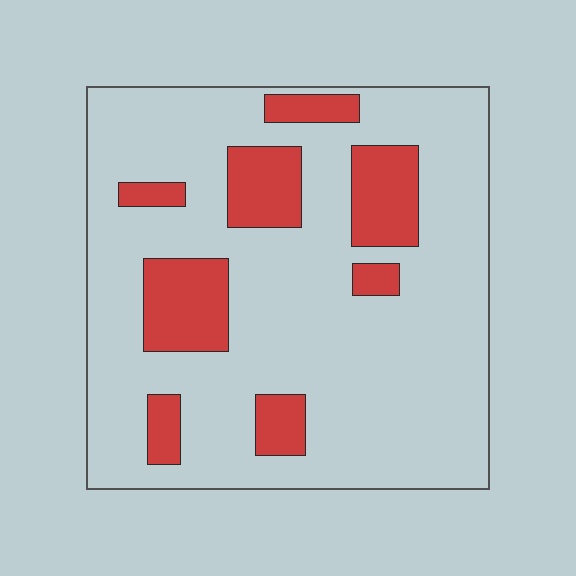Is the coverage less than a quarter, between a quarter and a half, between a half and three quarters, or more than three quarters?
Less than a quarter.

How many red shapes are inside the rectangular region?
8.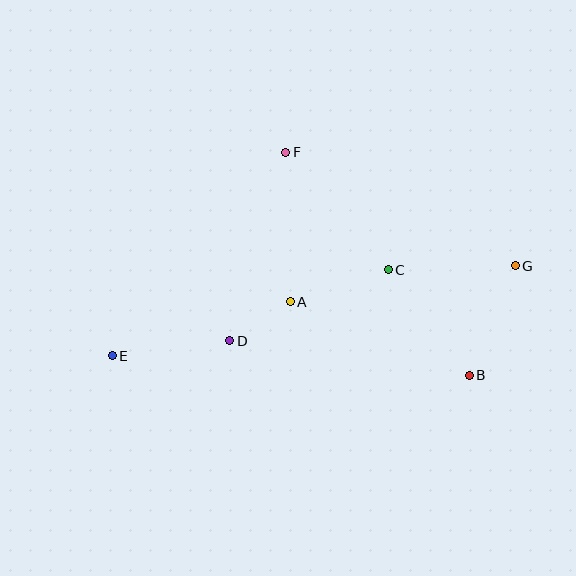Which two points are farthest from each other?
Points E and G are farthest from each other.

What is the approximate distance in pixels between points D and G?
The distance between D and G is approximately 295 pixels.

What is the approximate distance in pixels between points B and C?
The distance between B and C is approximately 133 pixels.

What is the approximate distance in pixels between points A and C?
The distance between A and C is approximately 103 pixels.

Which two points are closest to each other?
Points A and D are closest to each other.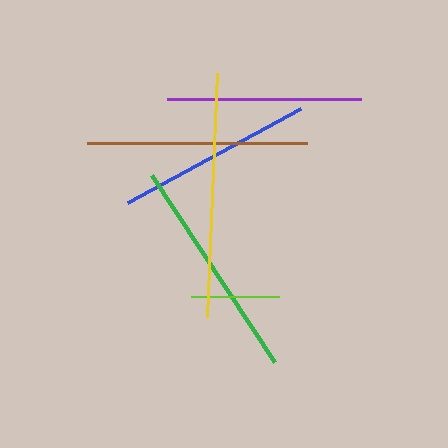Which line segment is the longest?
The yellow line is the longest at approximately 243 pixels.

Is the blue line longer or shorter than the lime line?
The blue line is longer than the lime line.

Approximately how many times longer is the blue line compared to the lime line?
The blue line is approximately 2.2 times the length of the lime line.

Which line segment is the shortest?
The lime line is the shortest at approximately 88 pixels.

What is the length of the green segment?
The green segment is approximately 223 pixels long.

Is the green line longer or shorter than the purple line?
The green line is longer than the purple line.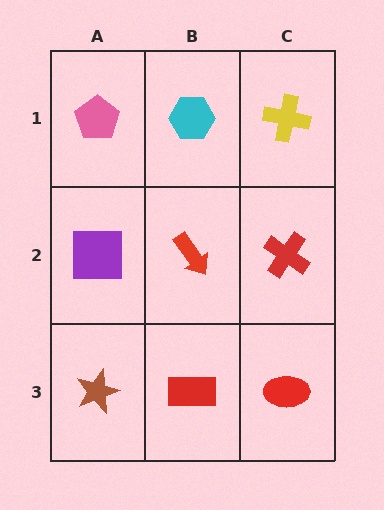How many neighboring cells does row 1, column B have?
3.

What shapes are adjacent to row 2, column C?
A yellow cross (row 1, column C), a red ellipse (row 3, column C), a red arrow (row 2, column B).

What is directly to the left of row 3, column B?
A brown star.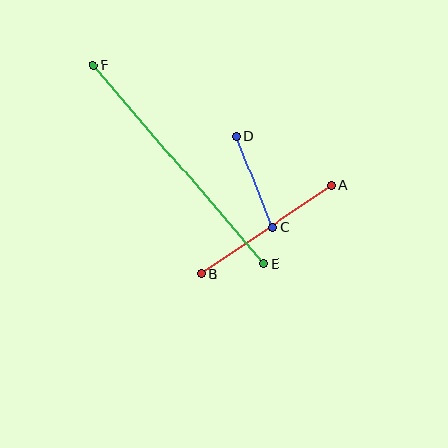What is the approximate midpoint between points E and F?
The midpoint is at approximately (179, 164) pixels.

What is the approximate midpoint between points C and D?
The midpoint is at approximately (255, 182) pixels.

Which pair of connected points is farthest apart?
Points E and F are farthest apart.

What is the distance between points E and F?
The distance is approximately 261 pixels.